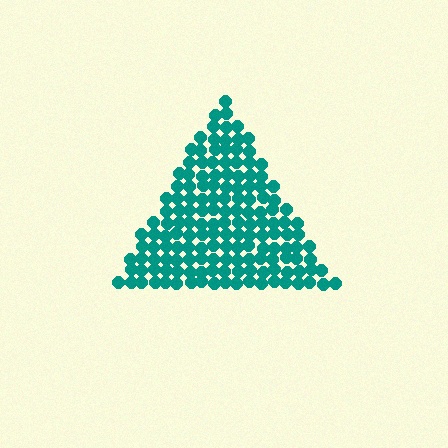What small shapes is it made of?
It is made of small circles.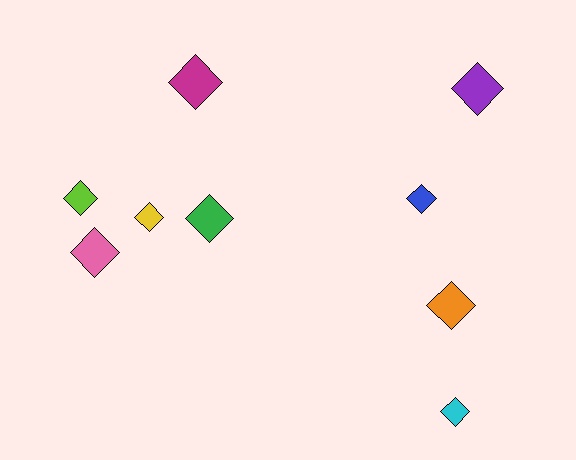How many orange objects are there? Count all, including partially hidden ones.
There is 1 orange object.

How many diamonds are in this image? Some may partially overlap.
There are 9 diamonds.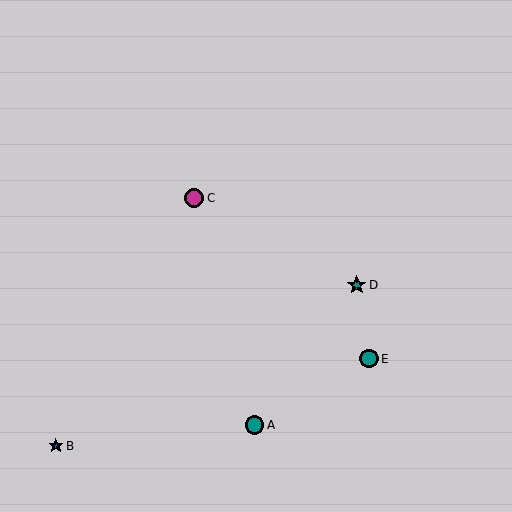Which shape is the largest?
The magenta circle (labeled C) is the largest.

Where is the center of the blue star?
The center of the blue star is at (56, 446).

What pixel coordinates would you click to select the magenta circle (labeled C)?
Click at (194, 198) to select the magenta circle C.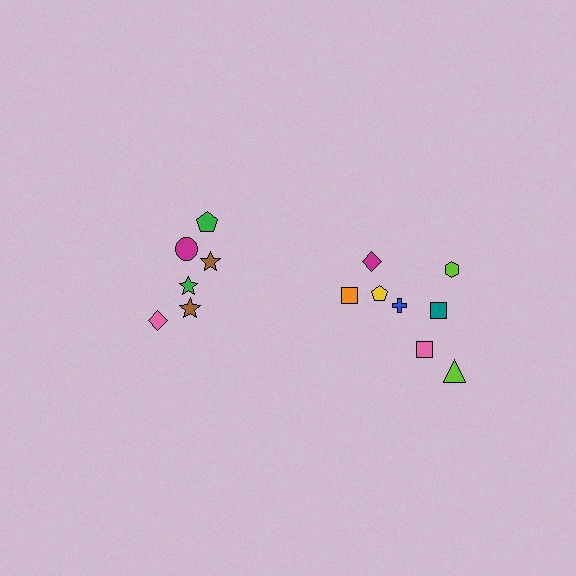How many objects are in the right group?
There are 8 objects.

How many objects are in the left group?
There are 6 objects.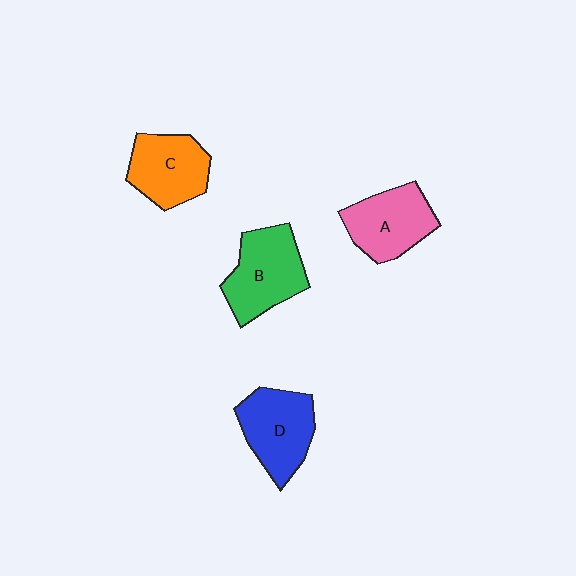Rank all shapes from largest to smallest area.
From largest to smallest: B (green), D (blue), A (pink), C (orange).